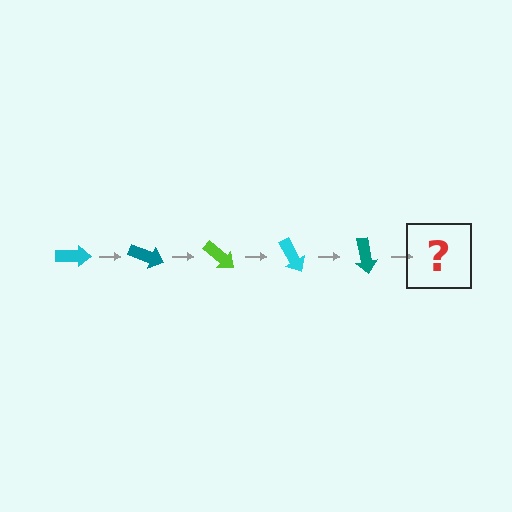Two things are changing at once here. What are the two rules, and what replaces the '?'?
The two rules are that it rotates 20 degrees each step and the color cycles through cyan, teal, and lime. The '?' should be a lime arrow, rotated 100 degrees from the start.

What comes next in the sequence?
The next element should be a lime arrow, rotated 100 degrees from the start.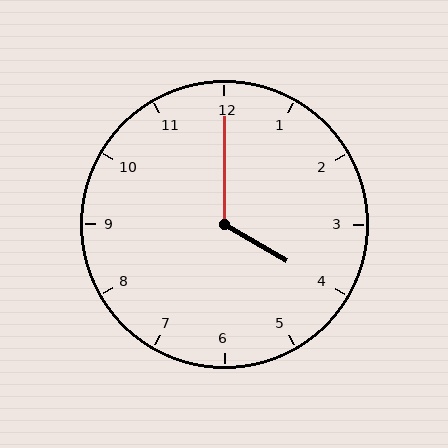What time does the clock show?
4:00.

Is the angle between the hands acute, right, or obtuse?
It is obtuse.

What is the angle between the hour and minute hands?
Approximately 120 degrees.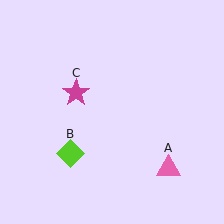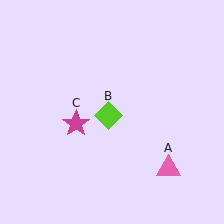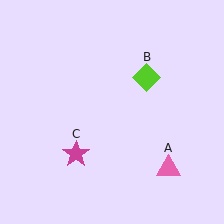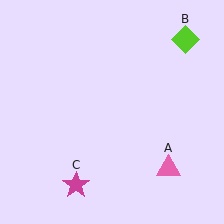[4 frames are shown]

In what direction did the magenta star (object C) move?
The magenta star (object C) moved down.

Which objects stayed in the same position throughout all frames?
Pink triangle (object A) remained stationary.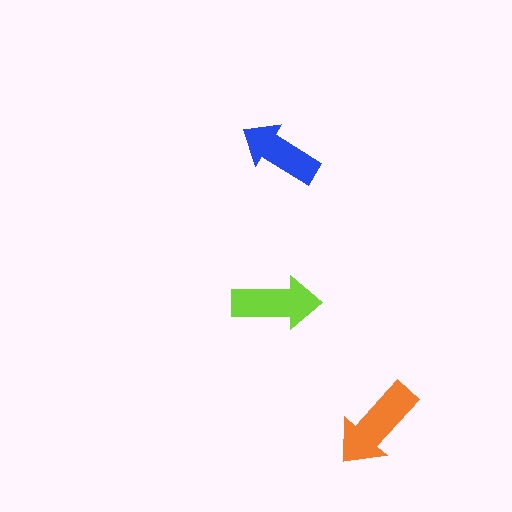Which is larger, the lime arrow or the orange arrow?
The orange one.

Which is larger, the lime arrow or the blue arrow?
The lime one.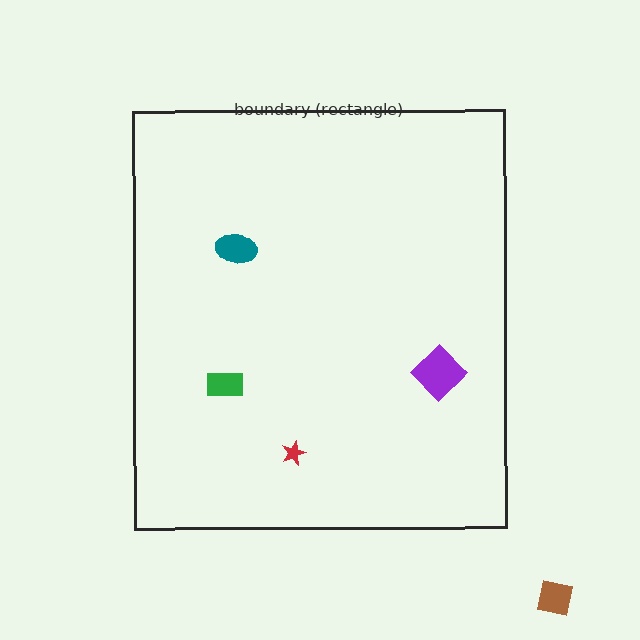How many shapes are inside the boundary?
4 inside, 1 outside.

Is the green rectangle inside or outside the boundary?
Inside.